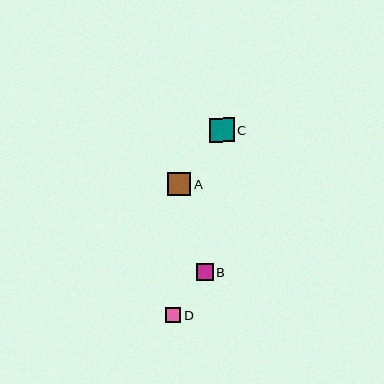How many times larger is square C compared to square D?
Square C is approximately 1.6 times the size of square D.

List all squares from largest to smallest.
From largest to smallest: C, A, B, D.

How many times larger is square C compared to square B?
Square C is approximately 1.4 times the size of square B.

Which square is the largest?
Square C is the largest with a size of approximately 24 pixels.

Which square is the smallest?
Square D is the smallest with a size of approximately 15 pixels.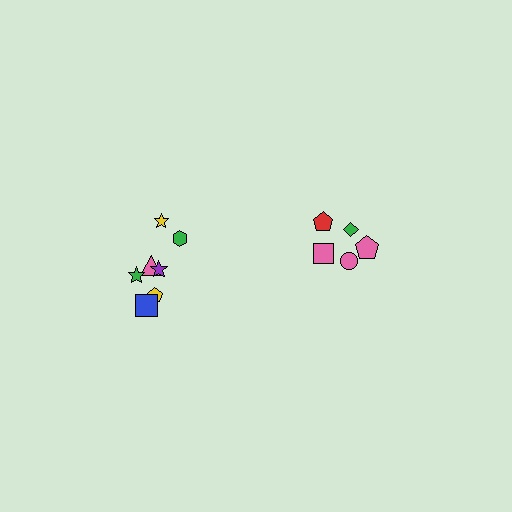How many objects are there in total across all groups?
There are 12 objects.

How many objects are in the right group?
There are 5 objects.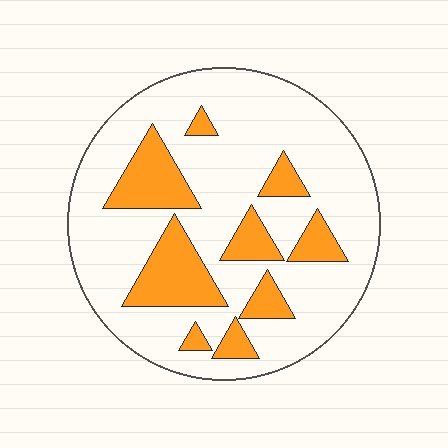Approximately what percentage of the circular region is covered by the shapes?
Approximately 25%.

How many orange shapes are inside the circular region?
9.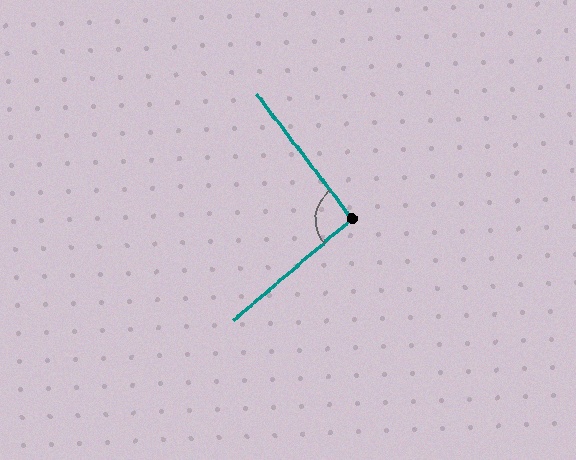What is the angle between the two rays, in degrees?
Approximately 93 degrees.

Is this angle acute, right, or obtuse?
It is approximately a right angle.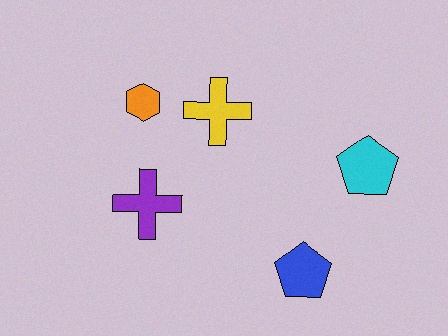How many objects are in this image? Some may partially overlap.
There are 5 objects.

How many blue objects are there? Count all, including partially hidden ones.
There is 1 blue object.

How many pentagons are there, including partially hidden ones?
There are 2 pentagons.